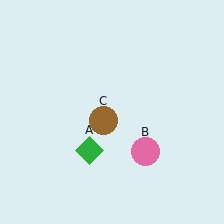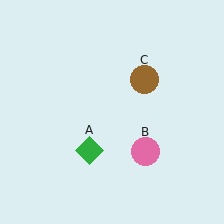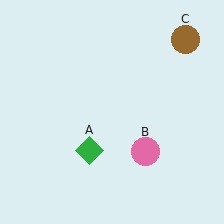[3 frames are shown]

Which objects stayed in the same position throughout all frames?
Green diamond (object A) and pink circle (object B) remained stationary.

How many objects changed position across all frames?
1 object changed position: brown circle (object C).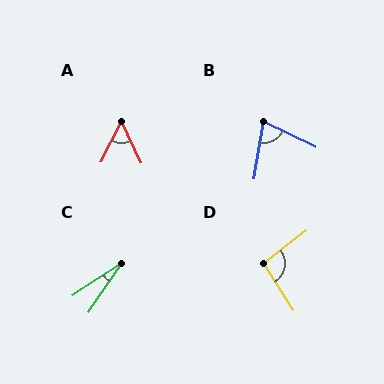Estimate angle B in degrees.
Approximately 73 degrees.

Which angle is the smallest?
C, at approximately 22 degrees.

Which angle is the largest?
D, at approximately 95 degrees.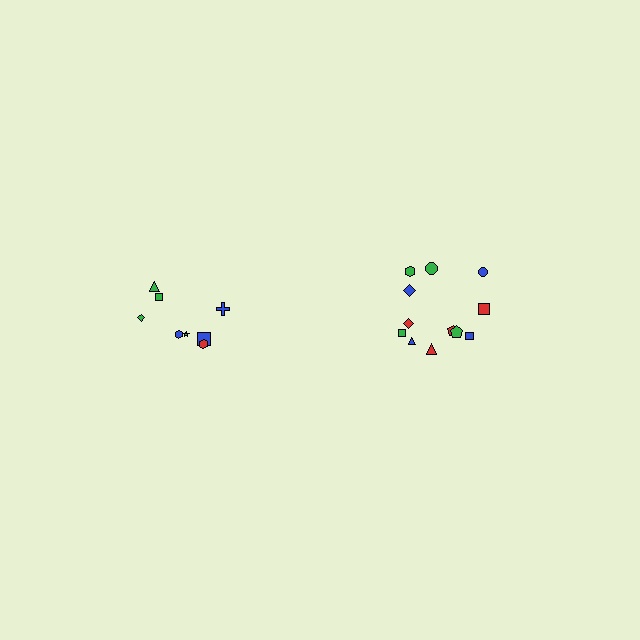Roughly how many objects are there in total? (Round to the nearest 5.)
Roughly 20 objects in total.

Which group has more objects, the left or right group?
The right group.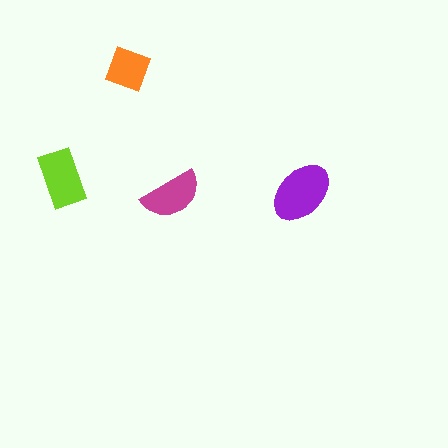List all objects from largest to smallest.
The purple ellipse, the lime rectangle, the magenta semicircle, the orange square.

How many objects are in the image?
There are 4 objects in the image.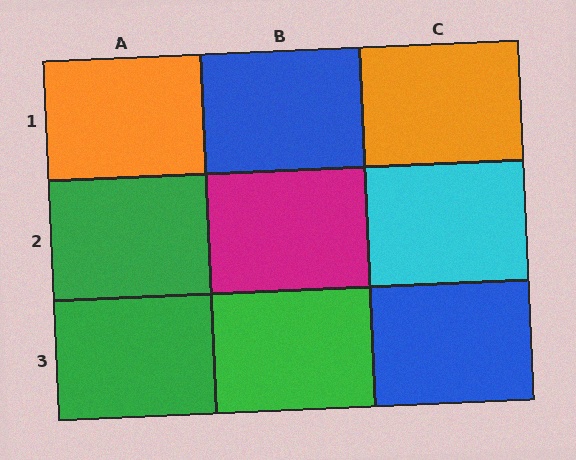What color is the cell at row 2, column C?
Cyan.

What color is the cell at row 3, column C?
Blue.